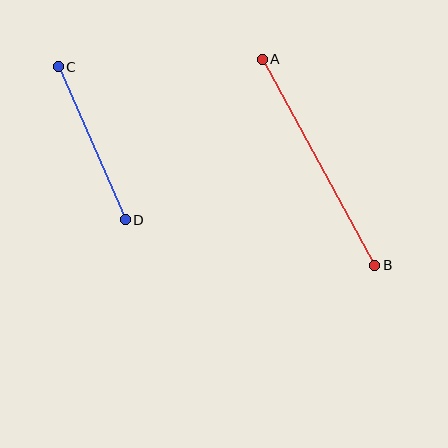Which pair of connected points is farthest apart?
Points A and B are farthest apart.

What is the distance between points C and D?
The distance is approximately 167 pixels.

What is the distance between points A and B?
The distance is approximately 235 pixels.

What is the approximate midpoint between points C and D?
The midpoint is at approximately (92, 143) pixels.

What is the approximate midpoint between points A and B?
The midpoint is at approximately (318, 162) pixels.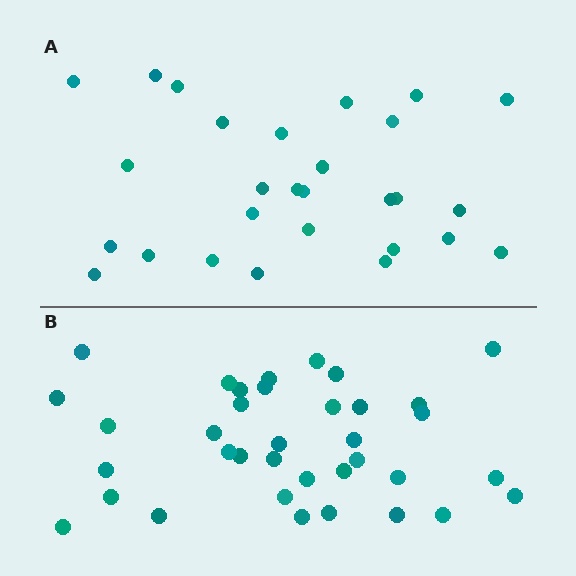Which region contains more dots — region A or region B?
Region B (the bottom region) has more dots.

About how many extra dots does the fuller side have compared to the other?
Region B has roughly 8 or so more dots than region A.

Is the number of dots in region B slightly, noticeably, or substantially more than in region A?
Region B has noticeably more, but not dramatically so. The ratio is roughly 1.3 to 1.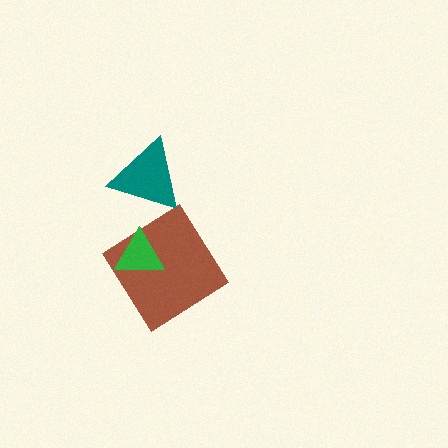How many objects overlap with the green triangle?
1 object overlaps with the green triangle.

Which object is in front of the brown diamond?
The green triangle is in front of the brown diamond.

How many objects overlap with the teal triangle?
0 objects overlap with the teal triangle.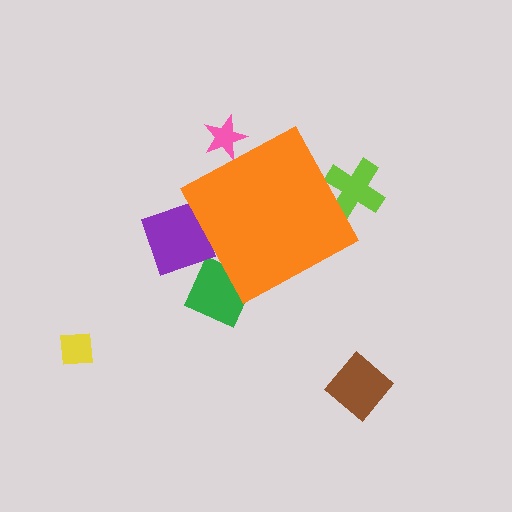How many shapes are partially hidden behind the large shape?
4 shapes are partially hidden.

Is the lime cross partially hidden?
Yes, the lime cross is partially hidden behind the orange diamond.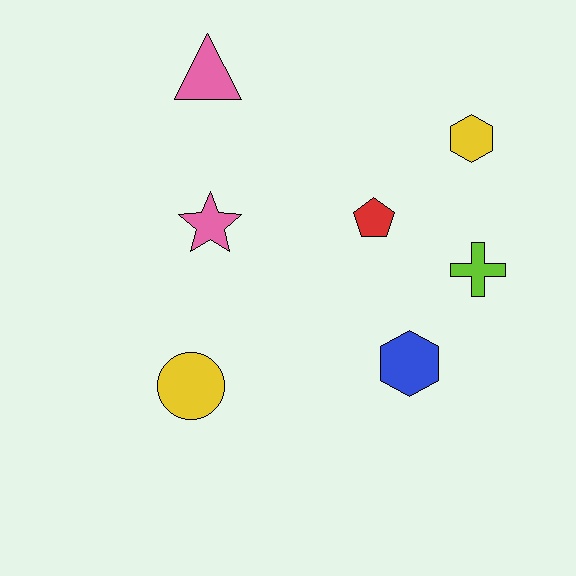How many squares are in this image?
There are no squares.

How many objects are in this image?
There are 7 objects.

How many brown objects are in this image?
There are no brown objects.